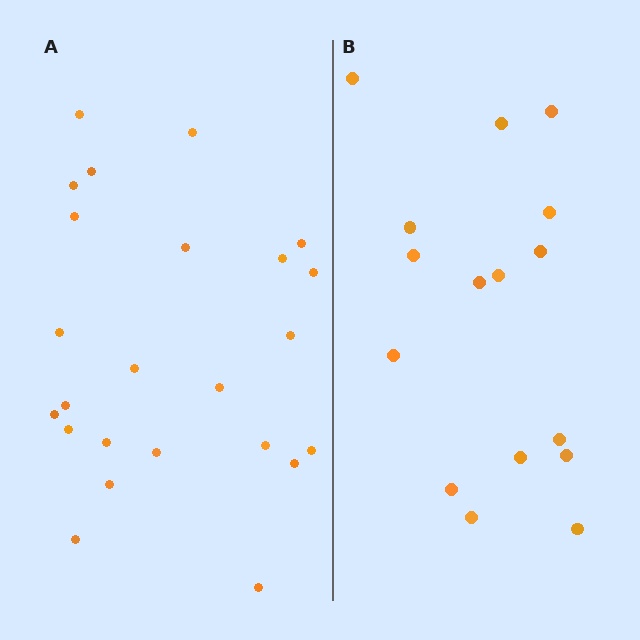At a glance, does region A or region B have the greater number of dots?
Region A (the left region) has more dots.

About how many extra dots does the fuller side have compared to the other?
Region A has roughly 8 or so more dots than region B.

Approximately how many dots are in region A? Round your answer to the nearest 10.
About 20 dots. (The exact count is 24, which rounds to 20.)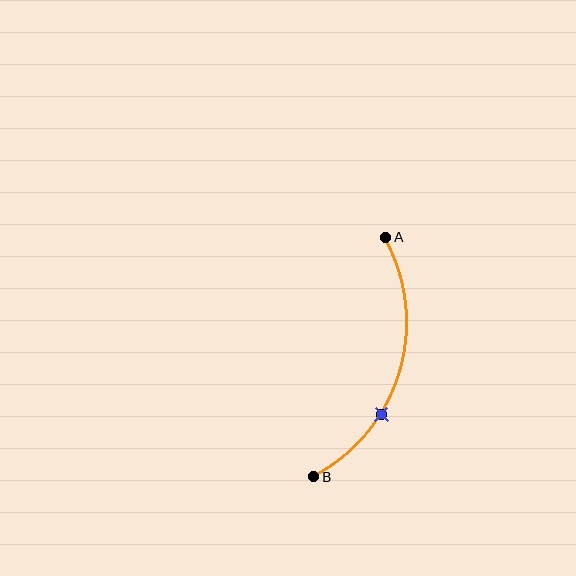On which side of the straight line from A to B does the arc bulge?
The arc bulges to the right of the straight line connecting A and B.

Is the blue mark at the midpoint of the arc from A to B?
No. The blue mark lies on the arc but is closer to endpoint B. The arc midpoint would be at the point on the curve equidistant along the arc from both A and B.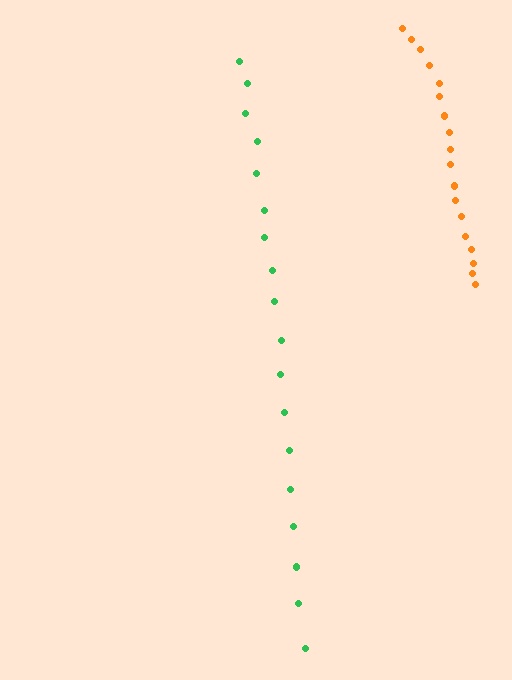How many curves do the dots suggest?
There are 2 distinct paths.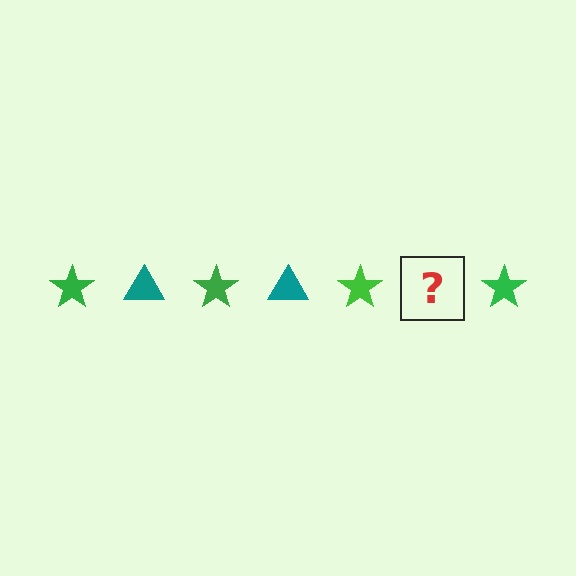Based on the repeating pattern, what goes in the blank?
The blank should be a teal triangle.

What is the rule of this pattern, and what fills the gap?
The rule is that the pattern alternates between green star and teal triangle. The gap should be filled with a teal triangle.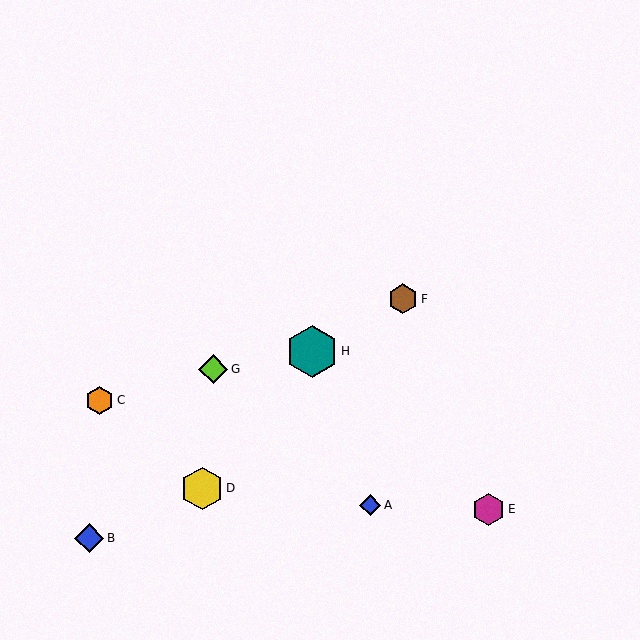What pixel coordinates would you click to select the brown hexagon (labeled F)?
Click at (403, 299) to select the brown hexagon F.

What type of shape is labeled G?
Shape G is a lime diamond.